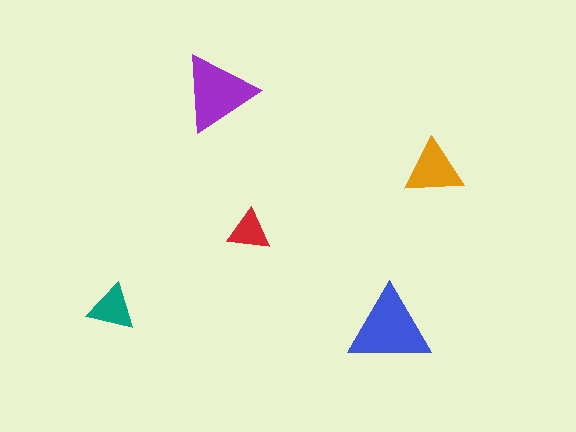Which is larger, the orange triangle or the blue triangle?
The blue one.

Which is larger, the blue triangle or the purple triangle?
The blue one.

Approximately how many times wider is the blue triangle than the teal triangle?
About 1.5 times wider.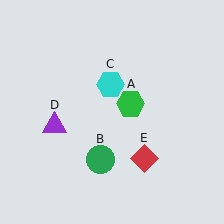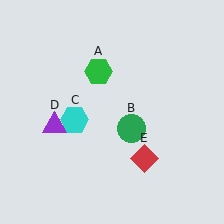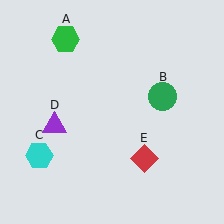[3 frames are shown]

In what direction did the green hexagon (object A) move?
The green hexagon (object A) moved up and to the left.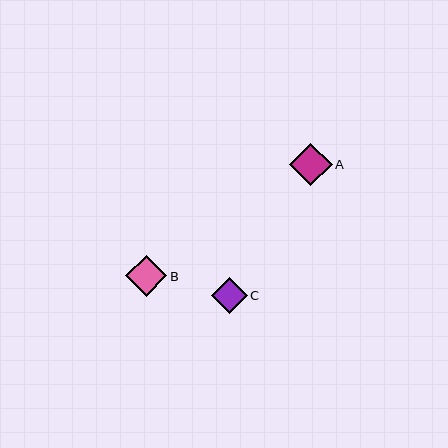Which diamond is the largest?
Diamond A is the largest with a size of approximately 42 pixels.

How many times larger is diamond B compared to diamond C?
Diamond B is approximately 1.1 times the size of diamond C.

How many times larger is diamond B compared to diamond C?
Diamond B is approximately 1.1 times the size of diamond C.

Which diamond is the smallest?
Diamond C is the smallest with a size of approximately 36 pixels.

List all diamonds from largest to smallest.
From largest to smallest: A, B, C.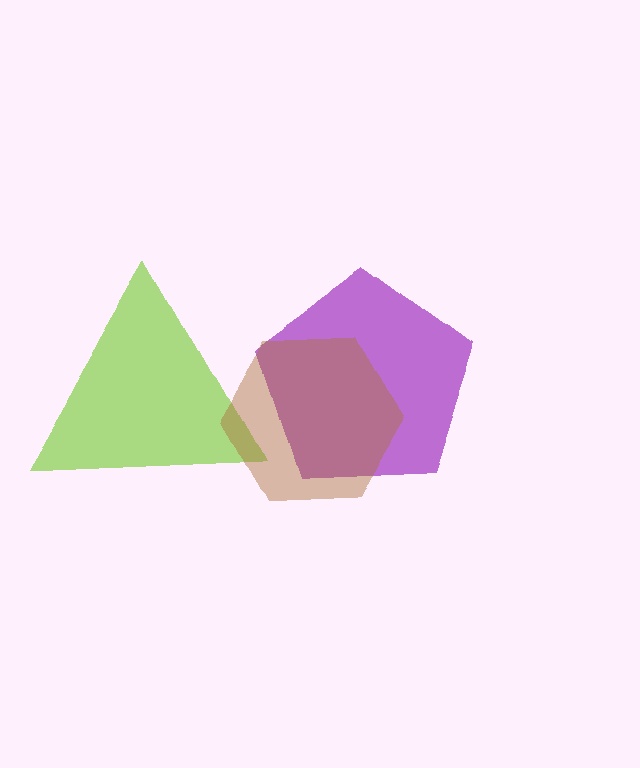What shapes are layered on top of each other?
The layered shapes are: a purple pentagon, a lime triangle, a brown hexagon.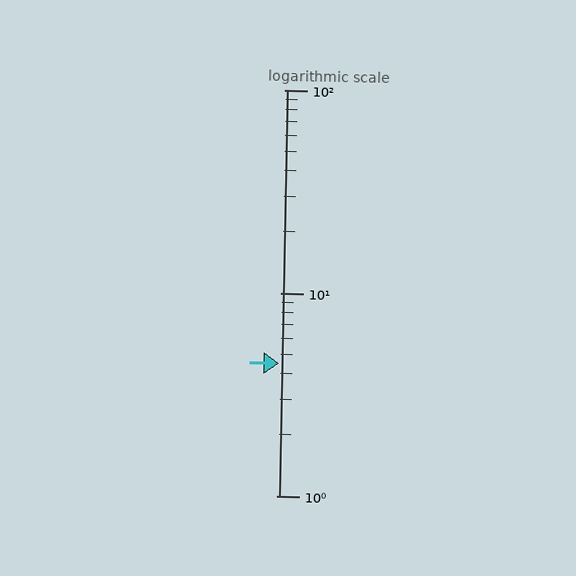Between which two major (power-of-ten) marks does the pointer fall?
The pointer is between 1 and 10.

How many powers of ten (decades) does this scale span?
The scale spans 2 decades, from 1 to 100.